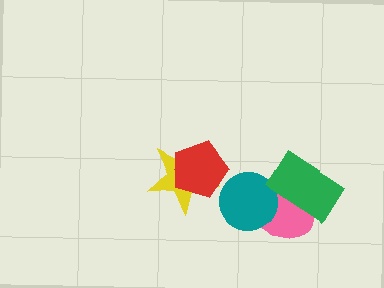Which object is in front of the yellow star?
The red pentagon is in front of the yellow star.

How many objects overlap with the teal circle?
1 object overlaps with the teal circle.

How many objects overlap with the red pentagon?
1 object overlaps with the red pentagon.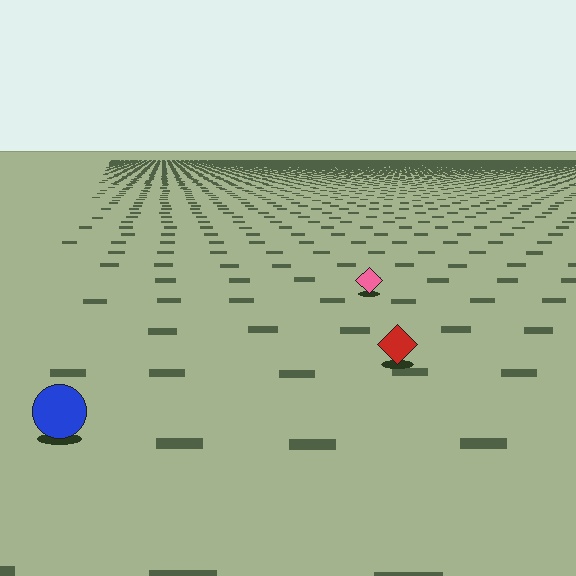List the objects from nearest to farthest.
From nearest to farthest: the blue circle, the red diamond, the pink diamond.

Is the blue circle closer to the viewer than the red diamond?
Yes. The blue circle is closer — you can tell from the texture gradient: the ground texture is coarser near it.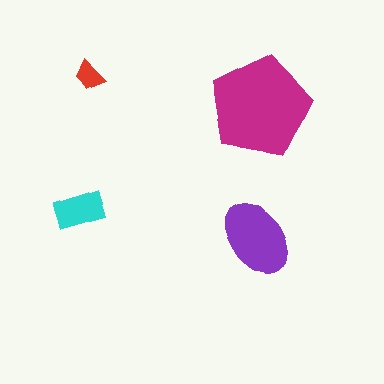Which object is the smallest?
The red trapezoid.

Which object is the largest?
The magenta pentagon.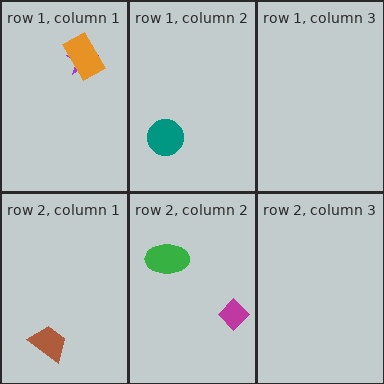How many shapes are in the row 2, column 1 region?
1.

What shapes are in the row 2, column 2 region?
The green ellipse, the magenta diamond.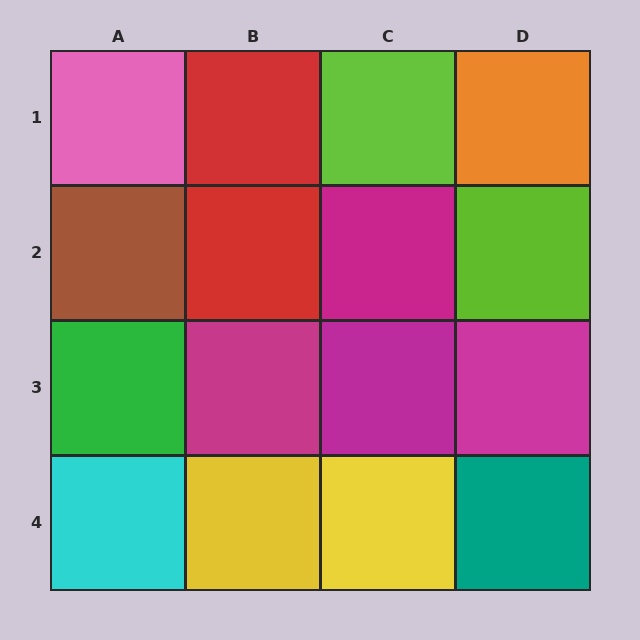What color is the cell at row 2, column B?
Red.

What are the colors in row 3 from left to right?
Green, magenta, magenta, magenta.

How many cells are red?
2 cells are red.